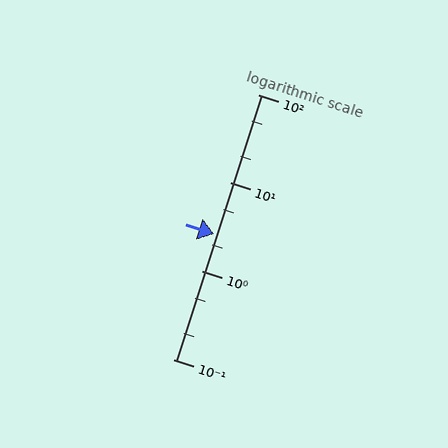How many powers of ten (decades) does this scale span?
The scale spans 3 decades, from 0.1 to 100.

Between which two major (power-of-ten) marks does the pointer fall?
The pointer is between 1 and 10.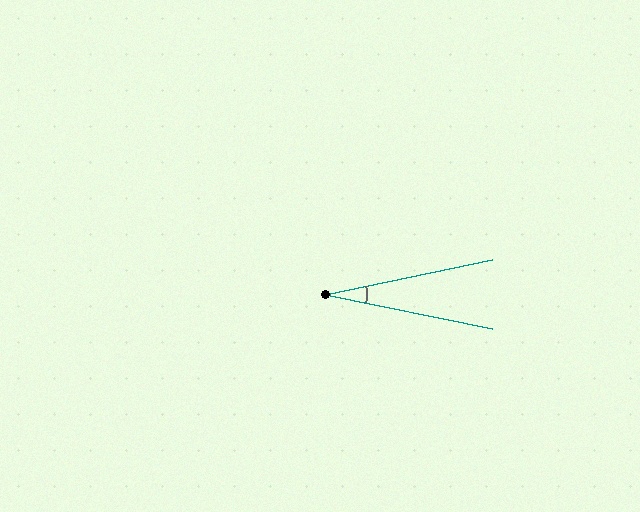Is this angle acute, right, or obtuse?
It is acute.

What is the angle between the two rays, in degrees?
Approximately 23 degrees.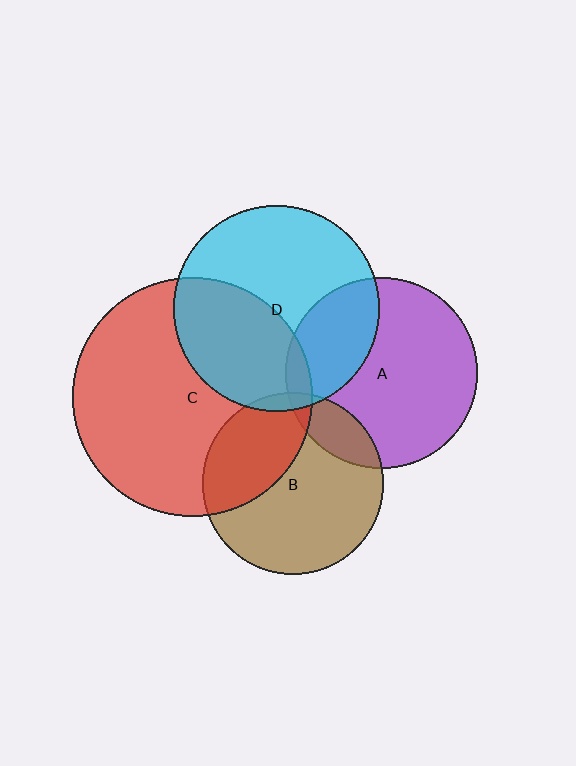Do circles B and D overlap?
Yes.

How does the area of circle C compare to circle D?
Approximately 1.4 times.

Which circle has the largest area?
Circle C (red).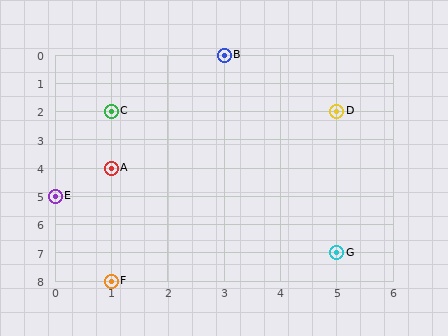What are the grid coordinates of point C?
Point C is at grid coordinates (1, 2).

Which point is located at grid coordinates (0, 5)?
Point E is at (0, 5).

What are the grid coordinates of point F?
Point F is at grid coordinates (1, 8).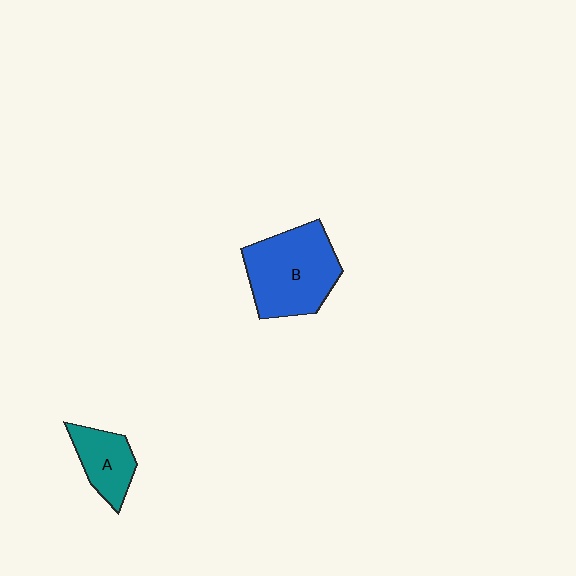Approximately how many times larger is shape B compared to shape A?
Approximately 2.0 times.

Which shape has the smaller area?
Shape A (teal).